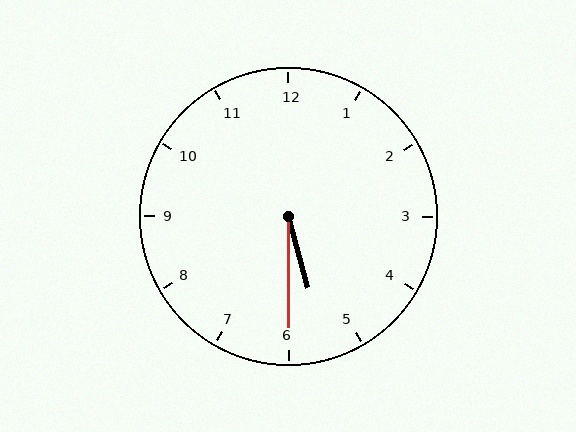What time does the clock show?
5:30.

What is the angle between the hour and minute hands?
Approximately 15 degrees.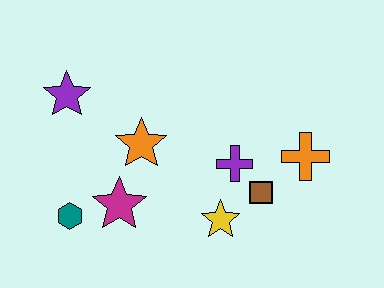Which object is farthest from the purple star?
The orange cross is farthest from the purple star.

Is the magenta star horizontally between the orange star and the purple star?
Yes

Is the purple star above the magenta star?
Yes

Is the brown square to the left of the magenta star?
No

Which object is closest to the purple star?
The orange star is closest to the purple star.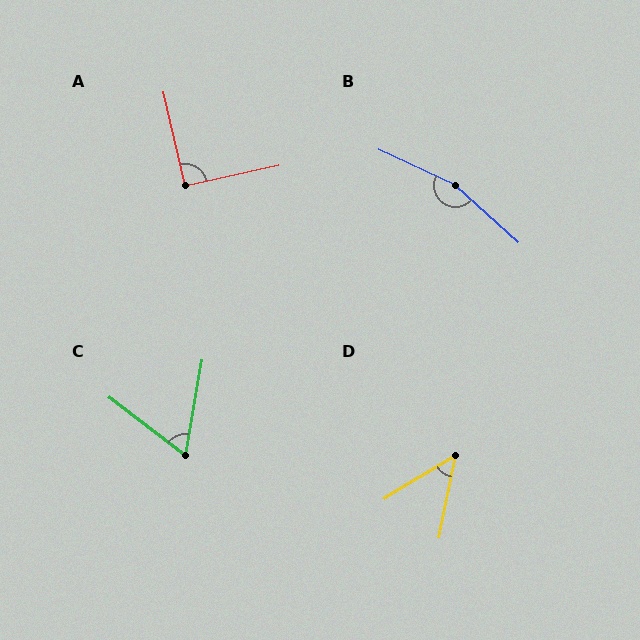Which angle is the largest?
B, at approximately 163 degrees.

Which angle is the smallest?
D, at approximately 47 degrees.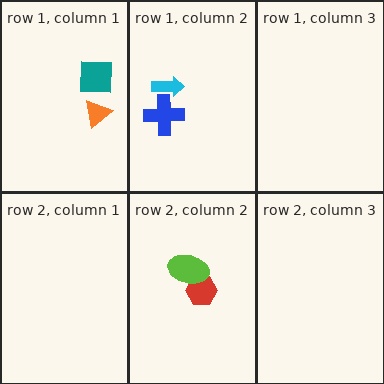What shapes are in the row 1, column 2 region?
The blue cross, the cyan arrow.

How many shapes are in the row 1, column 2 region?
2.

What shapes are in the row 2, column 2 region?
The red hexagon, the lime ellipse.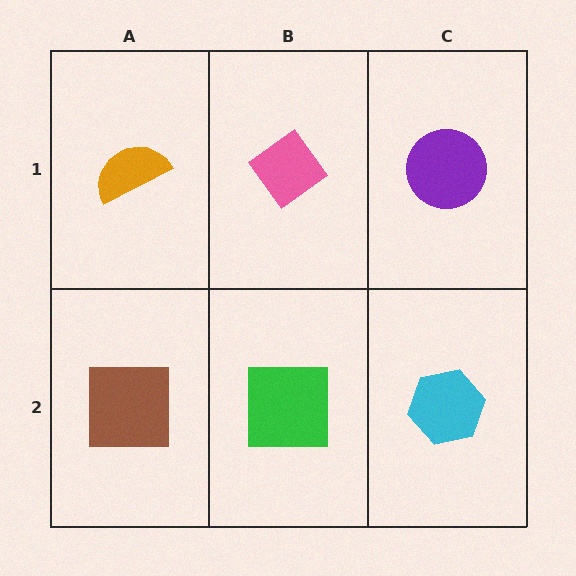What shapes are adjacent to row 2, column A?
An orange semicircle (row 1, column A), a green square (row 2, column B).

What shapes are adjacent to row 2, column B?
A pink diamond (row 1, column B), a brown square (row 2, column A), a cyan hexagon (row 2, column C).